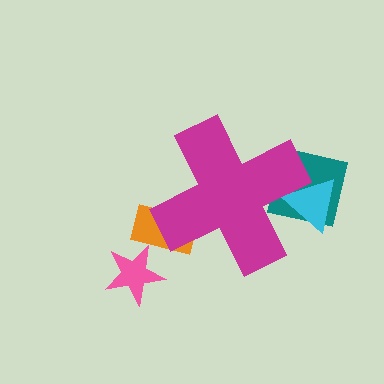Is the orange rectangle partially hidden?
Yes, the orange rectangle is partially hidden behind the magenta cross.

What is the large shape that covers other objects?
A magenta cross.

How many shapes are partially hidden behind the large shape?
3 shapes are partially hidden.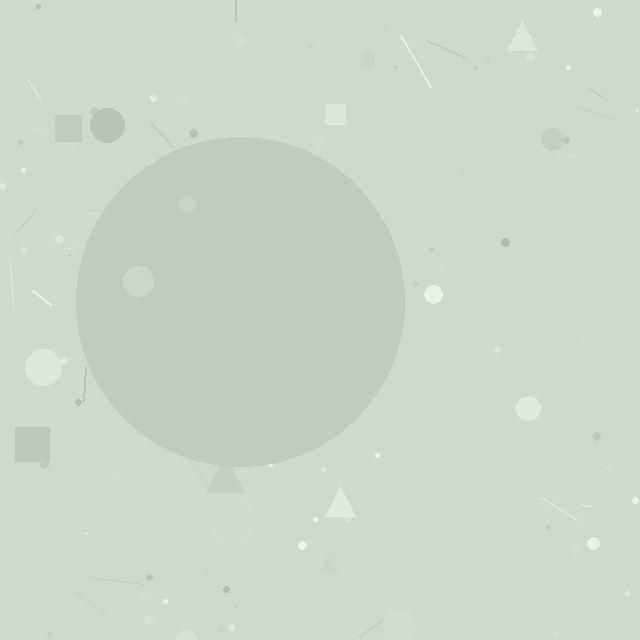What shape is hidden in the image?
A circle is hidden in the image.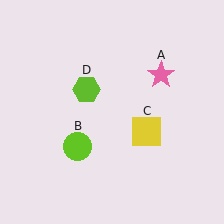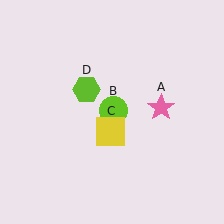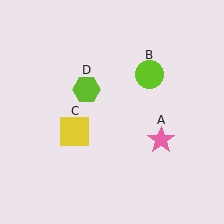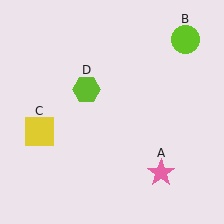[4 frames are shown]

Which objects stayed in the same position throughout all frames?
Lime hexagon (object D) remained stationary.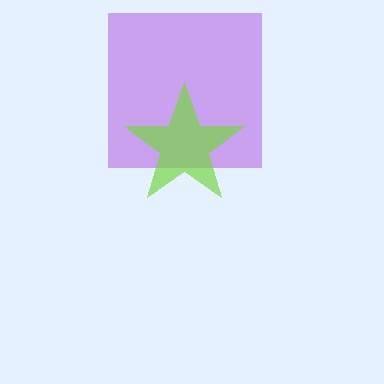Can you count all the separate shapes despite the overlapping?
Yes, there are 2 separate shapes.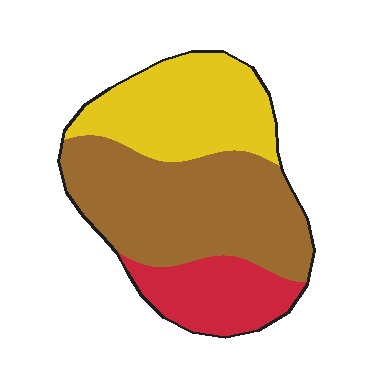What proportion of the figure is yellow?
Yellow takes up between a sixth and a third of the figure.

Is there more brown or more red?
Brown.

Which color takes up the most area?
Brown, at roughly 50%.